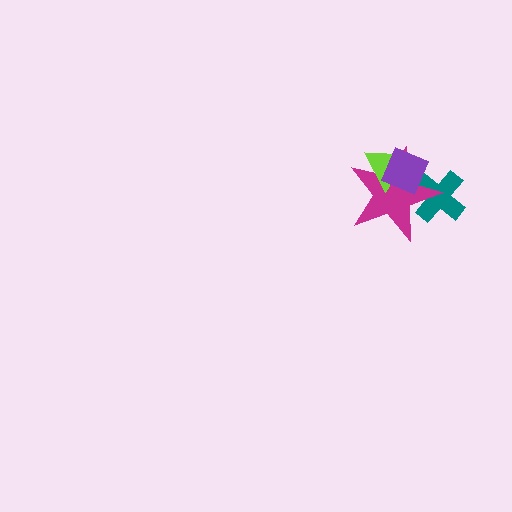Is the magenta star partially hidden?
Yes, it is partially covered by another shape.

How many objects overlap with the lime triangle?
2 objects overlap with the lime triangle.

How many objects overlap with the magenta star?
3 objects overlap with the magenta star.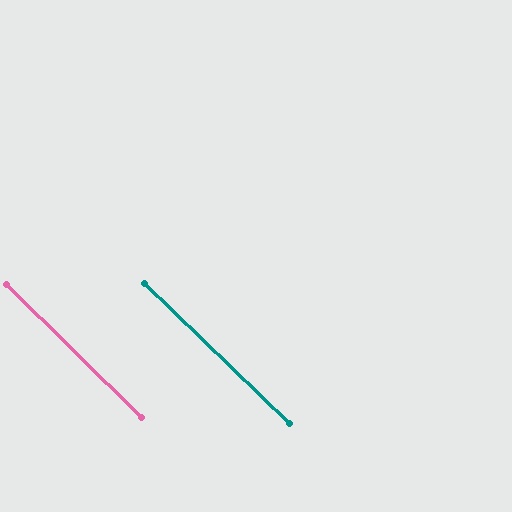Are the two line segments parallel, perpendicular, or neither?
Parallel — their directions differ by only 0.3°.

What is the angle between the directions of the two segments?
Approximately 0 degrees.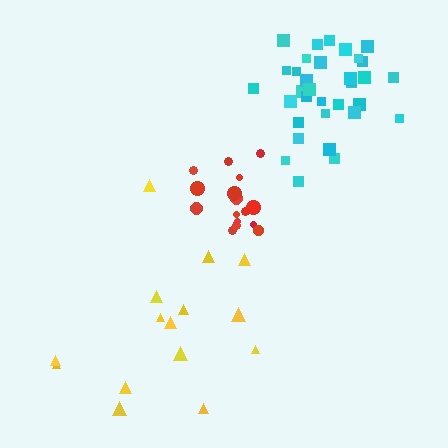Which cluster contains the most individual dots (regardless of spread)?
Cyan (35).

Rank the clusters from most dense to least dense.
cyan, red, yellow.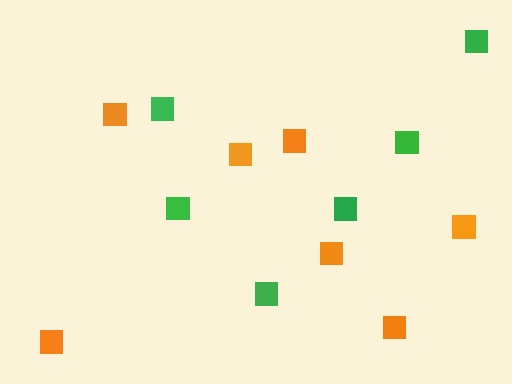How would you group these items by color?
There are 2 groups: one group of green squares (6) and one group of orange squares (7).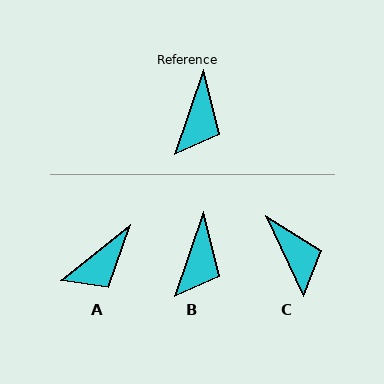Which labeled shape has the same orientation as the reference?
B.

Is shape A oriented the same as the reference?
No, it is off by about 32 degrees.